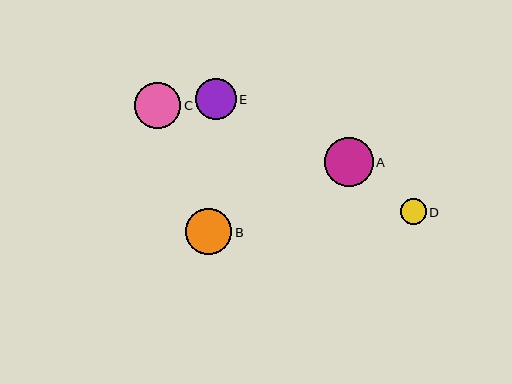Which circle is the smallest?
Circle D is the smallest with a size of approximately 26 pixels.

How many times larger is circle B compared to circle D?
Circle B is approximately 1.8 times the size of circle D.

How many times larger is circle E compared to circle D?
Circle E is approximately 1.6 times the size of circle D.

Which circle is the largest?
Circle A is the largest with a size of approximately 48 pixels.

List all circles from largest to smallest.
From largest to smallest: A, C, B, E, D.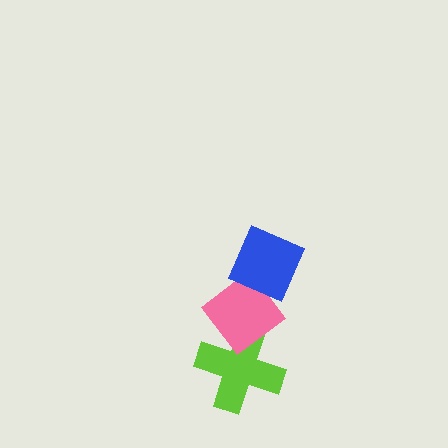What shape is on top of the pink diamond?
The blue diamond is on top of the pink diamond.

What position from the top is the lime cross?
The lime cross is 3rd from the top.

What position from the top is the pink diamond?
The pink diamond is 2nd from the top.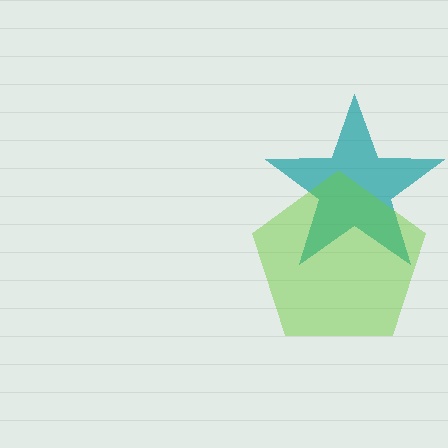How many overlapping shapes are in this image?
There are 2 overlapping shapes in the image.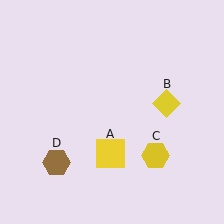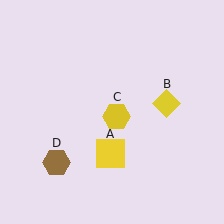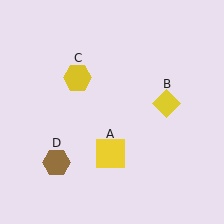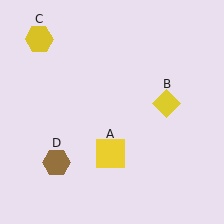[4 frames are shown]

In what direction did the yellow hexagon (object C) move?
The yellow hexagon (object C) moved up and to the left.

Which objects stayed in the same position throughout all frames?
Yellow square (object A) and yellow diamond (object B) and brown hexagon (object D) remained stationary.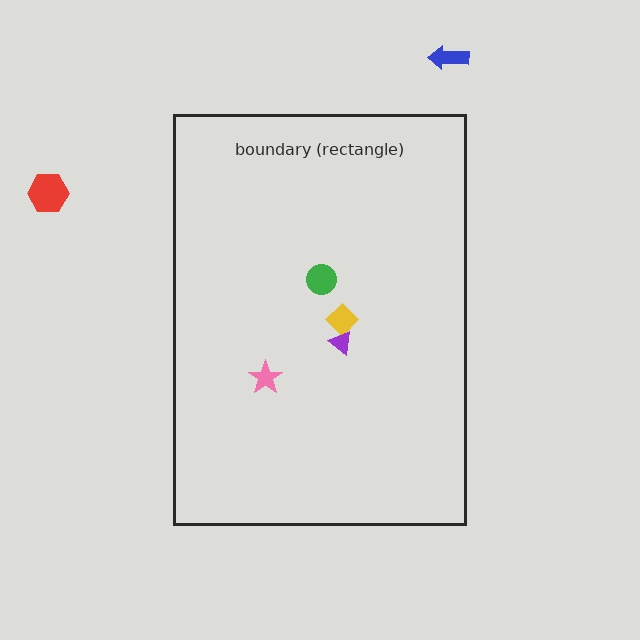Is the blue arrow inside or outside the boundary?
Outside.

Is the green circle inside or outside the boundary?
Inside.